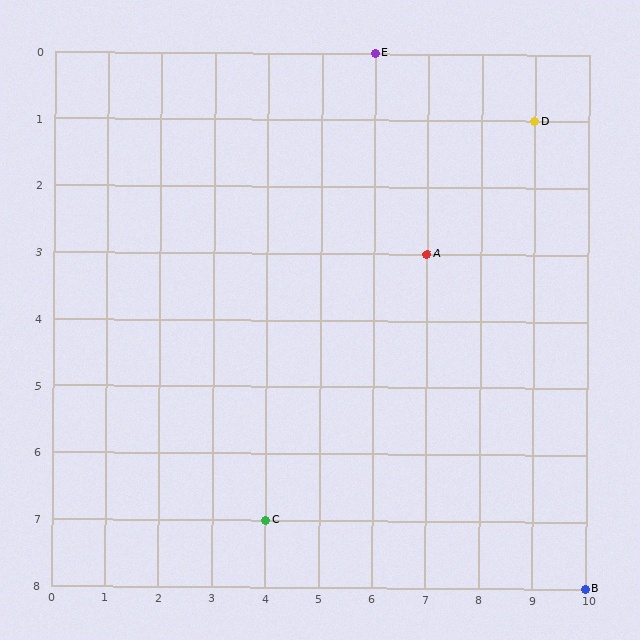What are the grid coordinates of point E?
Point E is at grid coordinates (6, 0).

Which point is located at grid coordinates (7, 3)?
Point A is at (7, 3).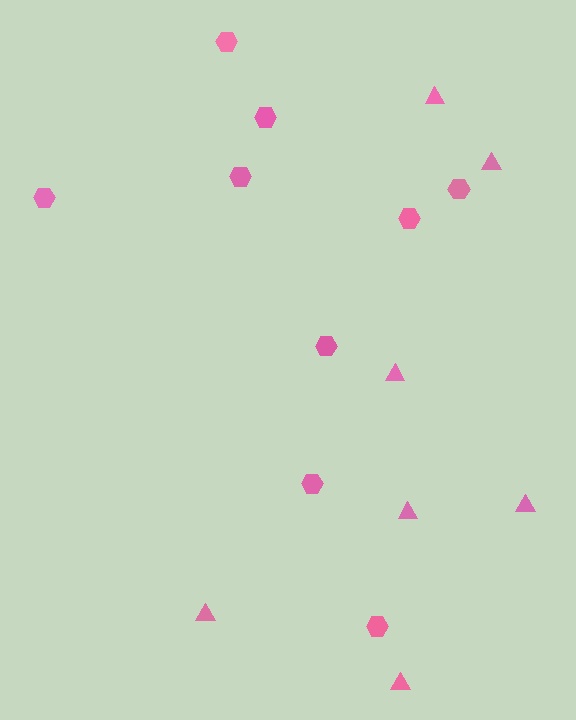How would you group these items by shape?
There are 2 groups: one group of triangles (7) and one group of hexagons (9).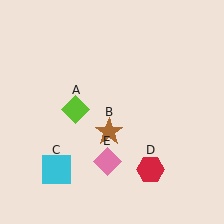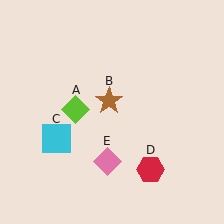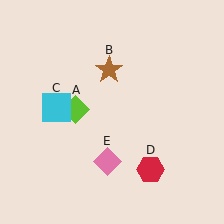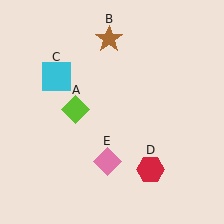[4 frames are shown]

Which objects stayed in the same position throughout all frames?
Lime diamond (object A) and red hexagon (object D) and pink diamond (object E) remained stationary.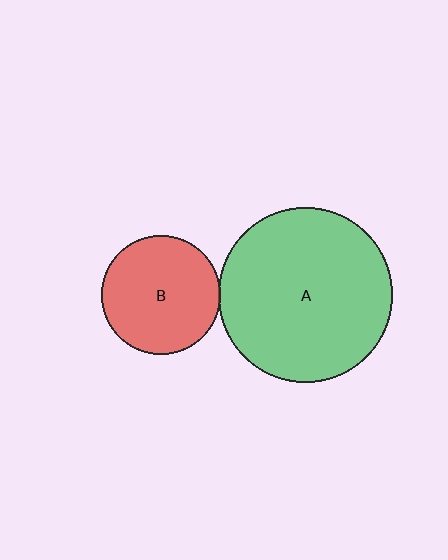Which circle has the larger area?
Circle A (green).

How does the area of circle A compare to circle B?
Approximately 2.2 times.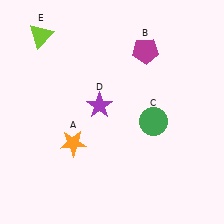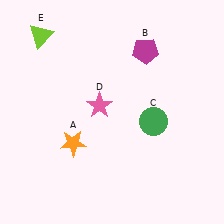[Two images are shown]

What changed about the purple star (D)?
In Image 1, D is purple. In Image 2, it changed to pink.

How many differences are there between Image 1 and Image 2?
There is 1 difference between the two images.